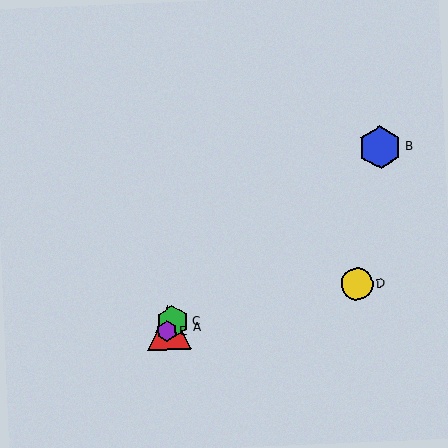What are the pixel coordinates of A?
Object A is at (169, 328).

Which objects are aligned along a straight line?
Objects A, C, E are aligned along a straight line.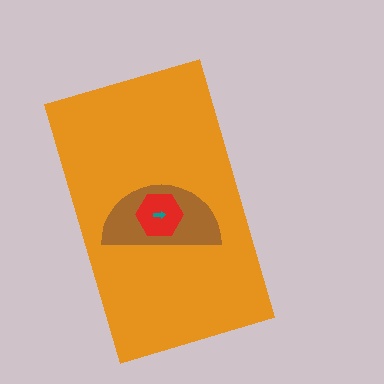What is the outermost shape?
The orange rectangle.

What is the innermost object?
The teal arrow.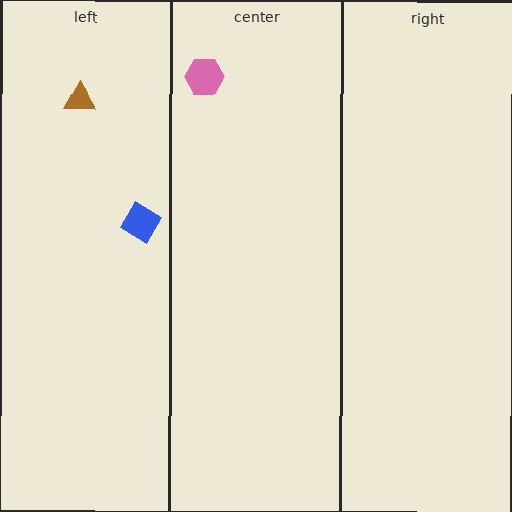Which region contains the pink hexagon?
The center region.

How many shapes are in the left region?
2.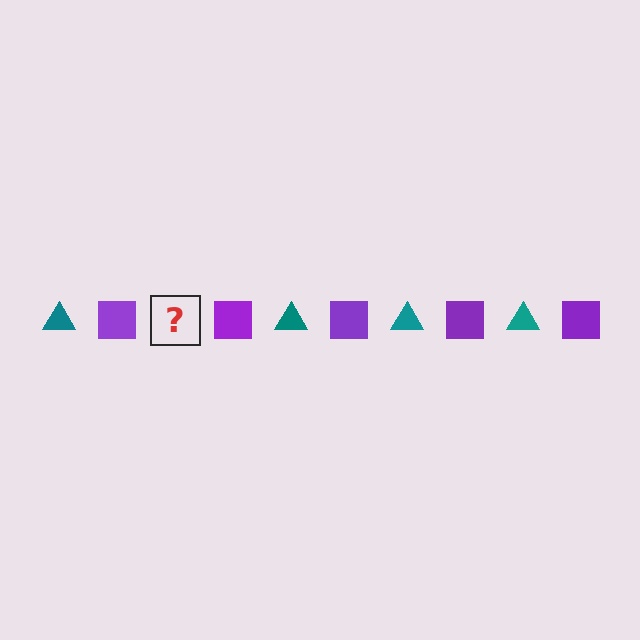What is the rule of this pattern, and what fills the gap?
The rule is that the pattern alternates between teal triangle and purple square. The gap should be filled with a teal triangle.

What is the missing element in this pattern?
The missing element is a teal triangle.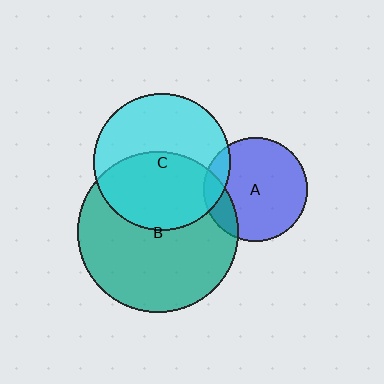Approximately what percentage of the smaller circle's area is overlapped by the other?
Approximately 15%.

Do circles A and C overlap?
Yes.